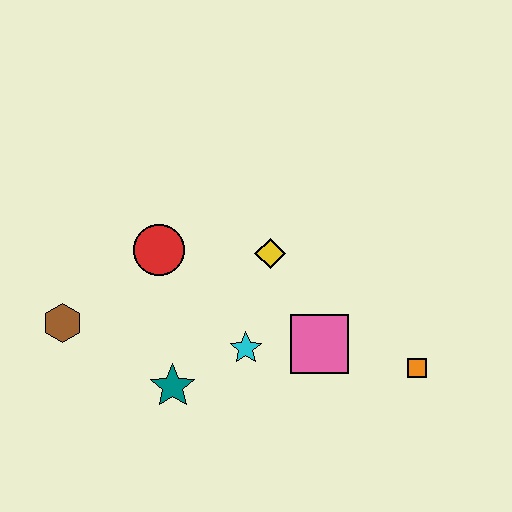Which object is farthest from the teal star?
The orange square is farthest from the teal star.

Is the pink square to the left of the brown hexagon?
No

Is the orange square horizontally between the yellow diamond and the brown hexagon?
No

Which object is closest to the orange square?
The pink square is closest to the orange square.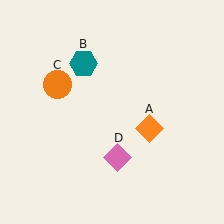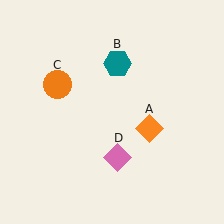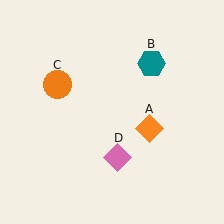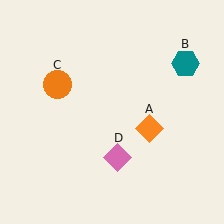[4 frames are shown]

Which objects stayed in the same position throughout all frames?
Orange diamond (object A) and orange circle (object C) and pink diamond (object D) remained stationary.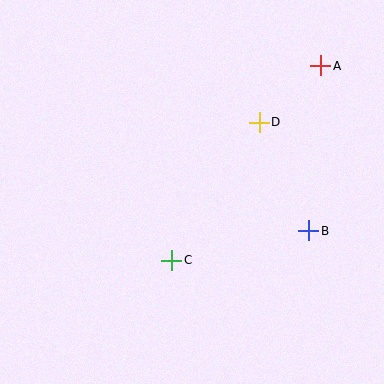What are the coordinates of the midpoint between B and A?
The midpoint between B and A is at (315, 148).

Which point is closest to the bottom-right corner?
Point B is closest to the bottom-right corner.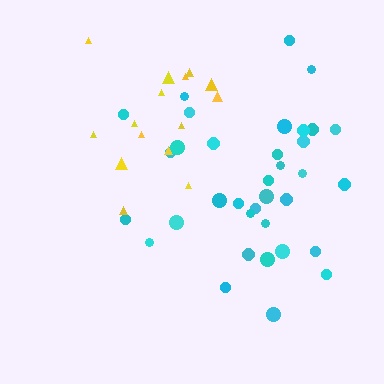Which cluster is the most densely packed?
Cyan.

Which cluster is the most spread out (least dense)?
Yellow.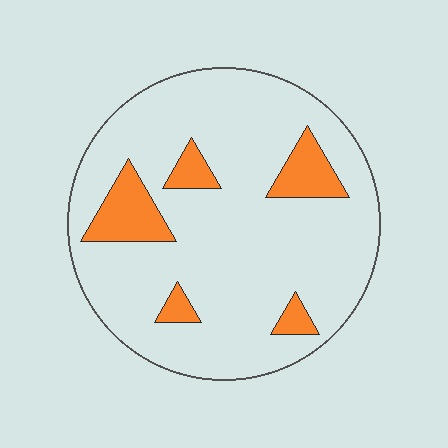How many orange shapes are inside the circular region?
5.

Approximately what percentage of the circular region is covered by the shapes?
Approximately 15%.